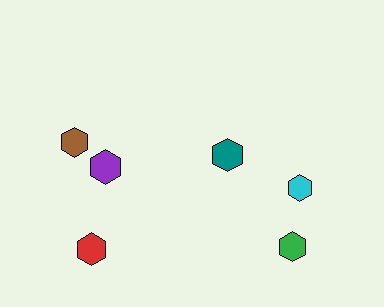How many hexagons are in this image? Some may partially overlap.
There are 6 hexagons.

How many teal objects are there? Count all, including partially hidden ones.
There is 1 teal object.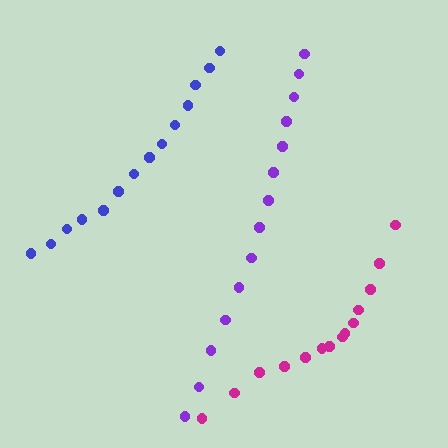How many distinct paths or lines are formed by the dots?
There are 3 distinct paths.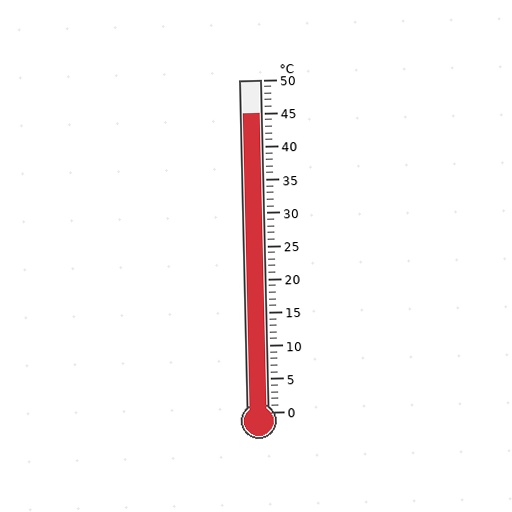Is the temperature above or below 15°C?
The temperature is above 15°C.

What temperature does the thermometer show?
The thermometer shows approximately 45°C.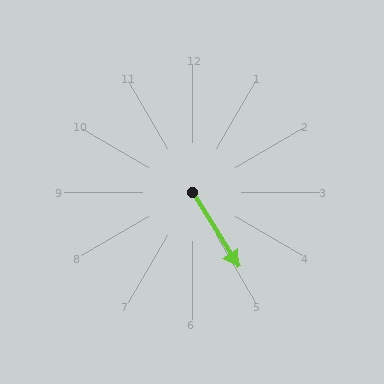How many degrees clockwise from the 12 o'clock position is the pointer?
Approximately 148 degrees.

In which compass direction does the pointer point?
Southeast.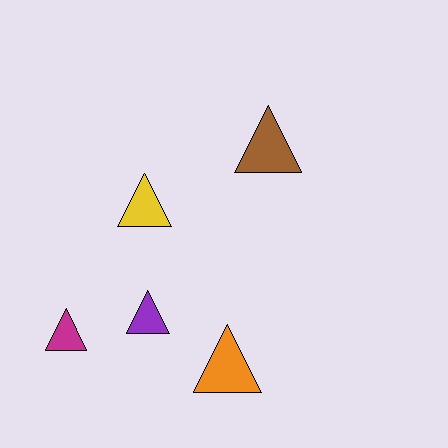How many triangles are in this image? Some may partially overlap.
There are 5 triangles.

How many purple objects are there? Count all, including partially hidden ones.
There is 1 purple object.